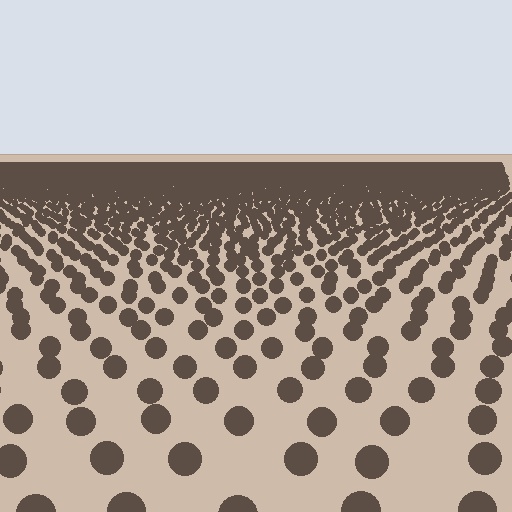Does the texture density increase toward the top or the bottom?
Density increases toward the top.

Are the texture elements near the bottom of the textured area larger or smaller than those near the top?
Larger. Near the bottom, elements are closer to the viewer and appear at a bigger on-screen size.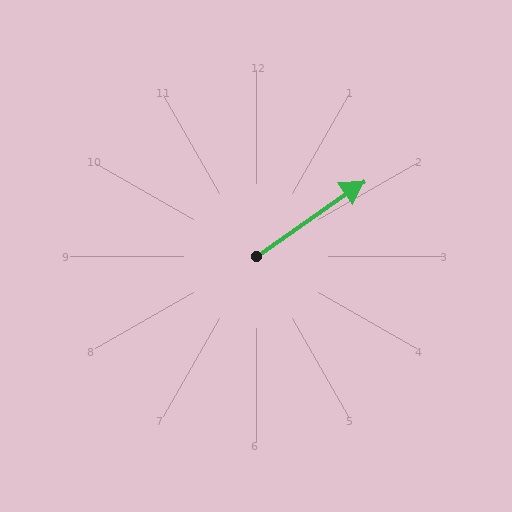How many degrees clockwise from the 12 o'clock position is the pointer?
Approximately 55 degrees.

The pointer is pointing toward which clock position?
Roughly 2 o'clock.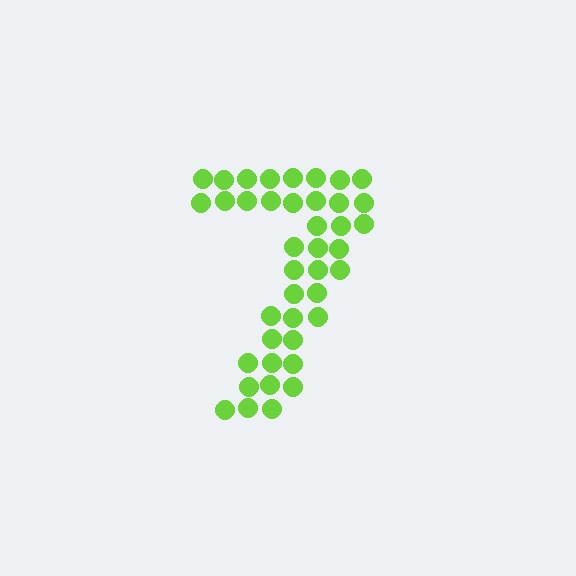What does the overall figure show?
The overall figure shows the digit 7.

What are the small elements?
The small elements are circles.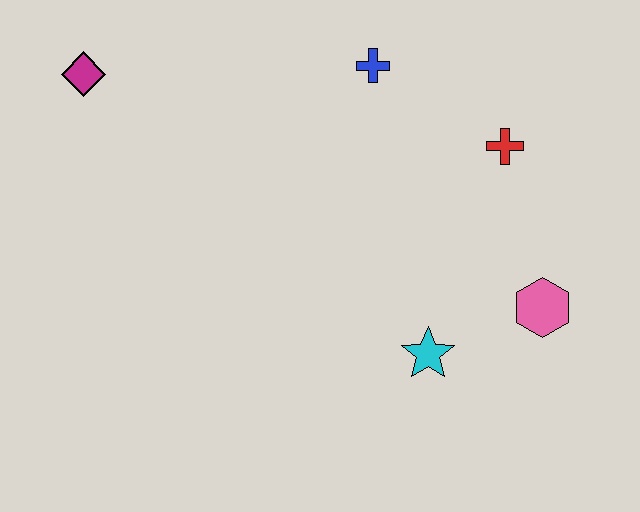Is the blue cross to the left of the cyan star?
Yes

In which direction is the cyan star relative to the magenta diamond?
The cyan star is to the right of the magenta diamond.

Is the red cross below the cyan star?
No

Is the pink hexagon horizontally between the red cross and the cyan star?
No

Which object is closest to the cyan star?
The pink hexagon is closest to the cyan star.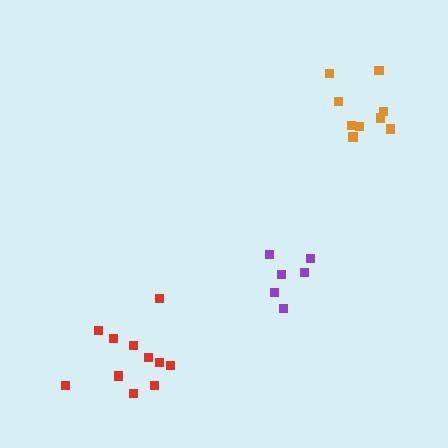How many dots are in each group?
Group 1: 11 dots, Group 2: 6 dots, Group 3: 9 dots (26 total).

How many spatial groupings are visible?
There are 3 spatial groupings.